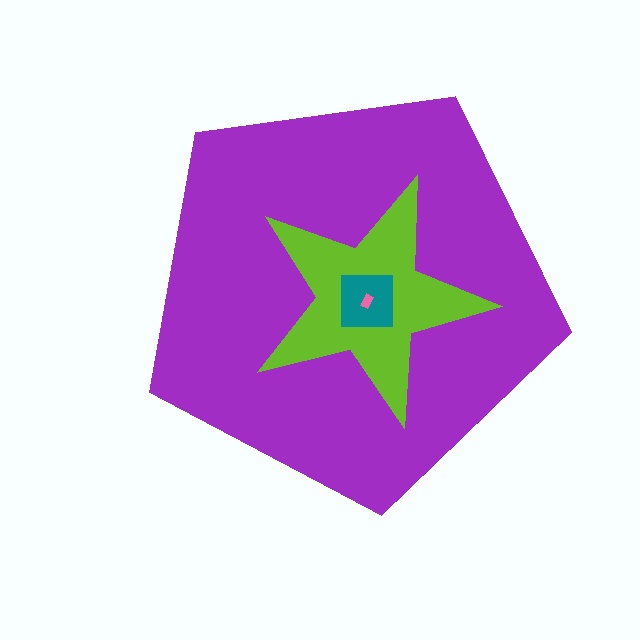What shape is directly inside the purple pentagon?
The lime star.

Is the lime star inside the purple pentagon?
Yes.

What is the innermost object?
The pink rectangle.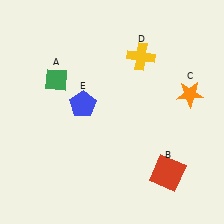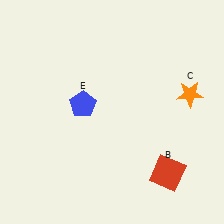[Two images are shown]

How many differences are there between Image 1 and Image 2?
There are 2 differences between the two images.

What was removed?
The green diamond (A), the yellow cross (D) were removed in Image 2.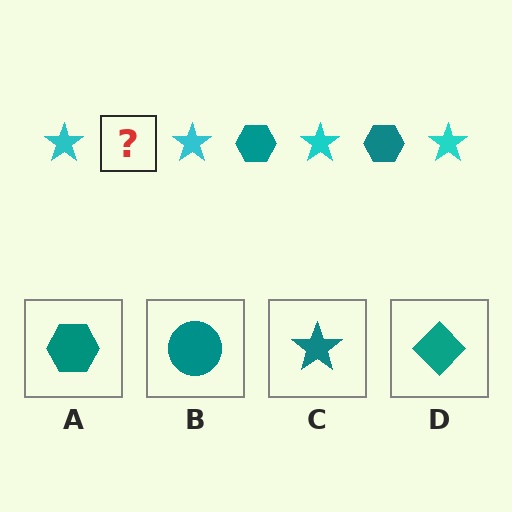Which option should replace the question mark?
Option A.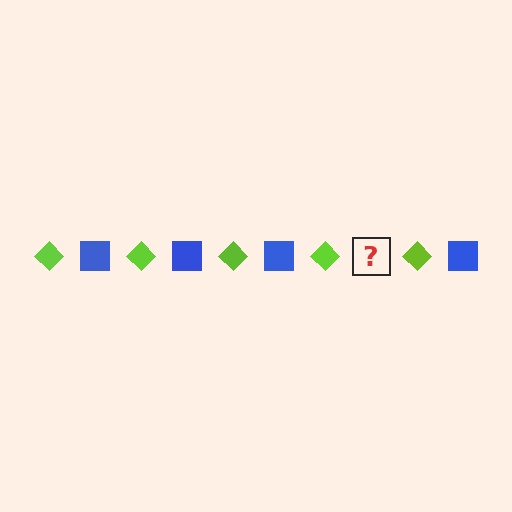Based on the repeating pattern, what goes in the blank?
The blank should be a blue square.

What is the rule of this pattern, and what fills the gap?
The rule is that the pattern alternates between lime diamond and blue square. The gap should be filled with a blue square.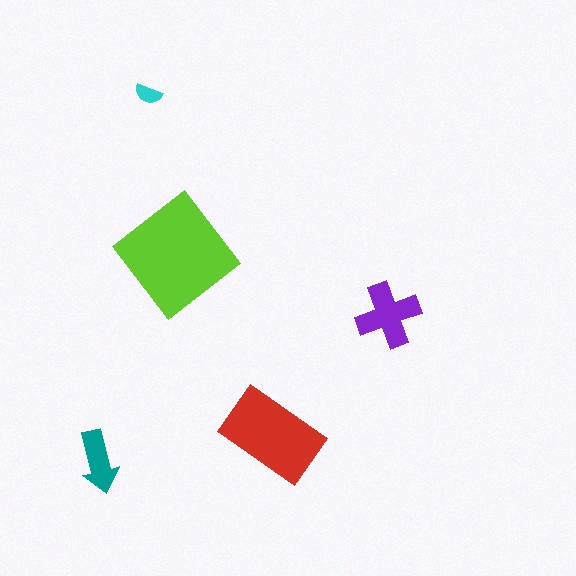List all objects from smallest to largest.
The cyan semicircle, the teal arrow, the purple cross, the red rectangle, the lime diamond.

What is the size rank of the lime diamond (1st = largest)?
1st.